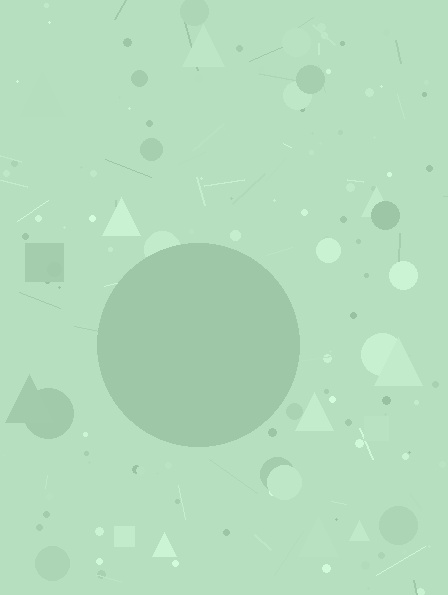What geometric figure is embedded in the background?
A circle is embedded in the background.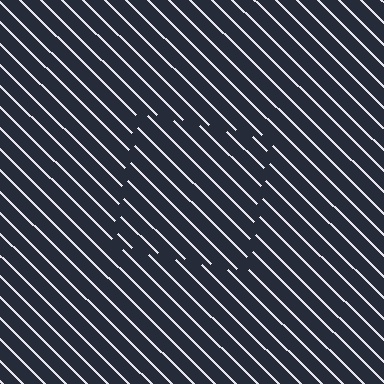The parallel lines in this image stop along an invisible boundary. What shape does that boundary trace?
An illusory square. The interior of the shape contains the same grating, shifted by half a period — the contour is defined by the phase discontinuity where line-ends from the inner and outer gratings abut.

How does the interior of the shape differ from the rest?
The interior of the shape contains the same grating, shifted by half a period — the contour is defined by the phase discontinuity where line-ends from the inner and outer gratings abut.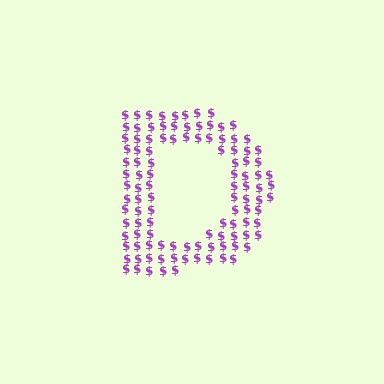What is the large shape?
The large shape is the letter D.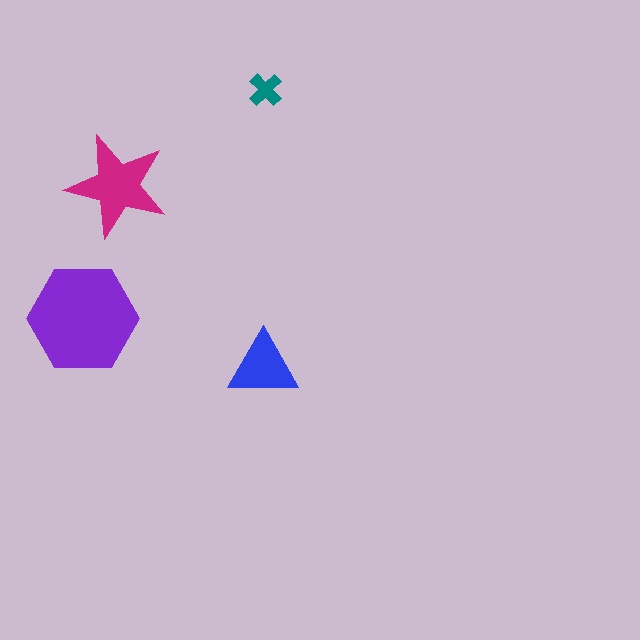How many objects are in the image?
There are 4 objects in the image.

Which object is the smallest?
The teal cross.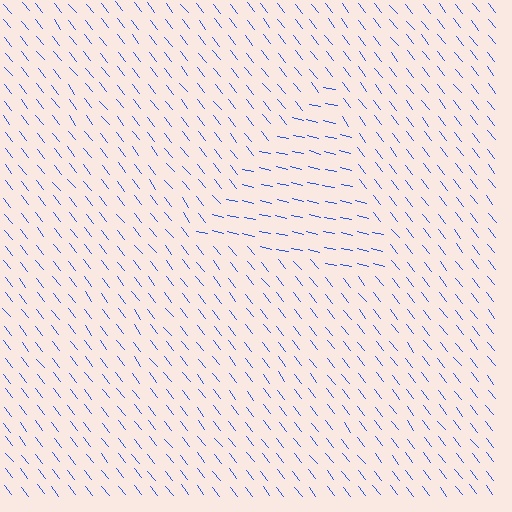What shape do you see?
I see a triangle.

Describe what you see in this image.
The image is filled with small blue line segments. A triangle region in the image has lines oriented differently from the surrounding lines, creating a visible texture boundary.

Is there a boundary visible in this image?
Yes, there is a texture boundary formed by a change in line orientation.